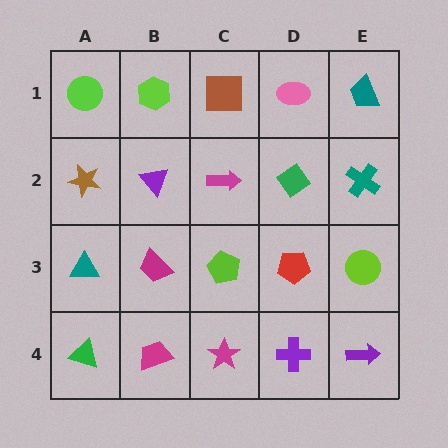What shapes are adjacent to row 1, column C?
A magenta arrow (row 2, column C), a lime hexagon (row 1, column B), a pink ellipse (row 1, column D).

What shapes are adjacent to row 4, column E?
A lime circle (row 3, column E), a purple cross (row 4, column D).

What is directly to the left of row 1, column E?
A pink ellipse.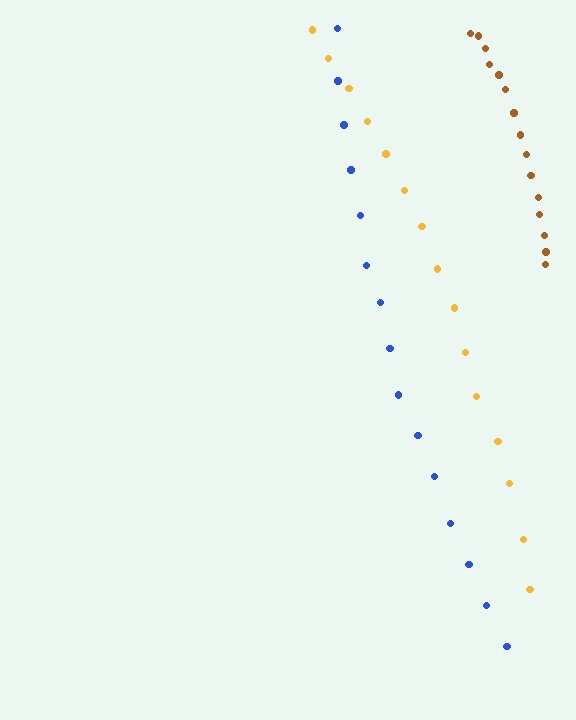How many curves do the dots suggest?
There are 3 distinct paths.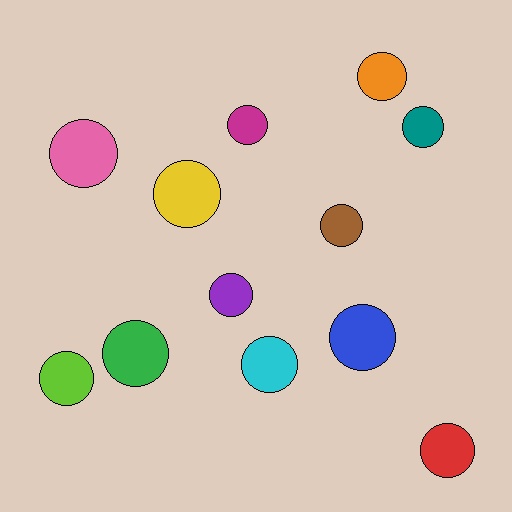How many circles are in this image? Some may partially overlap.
There are 12 circles.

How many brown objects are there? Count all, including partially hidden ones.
There is 1 brown object.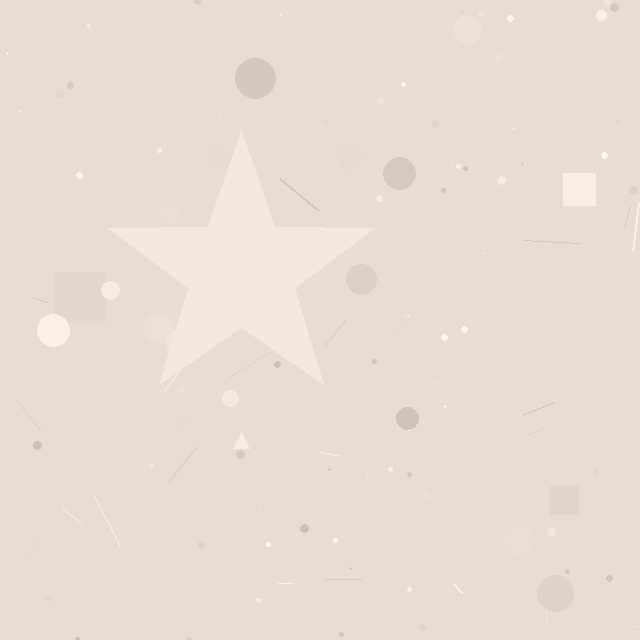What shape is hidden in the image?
A star is hidden in the image.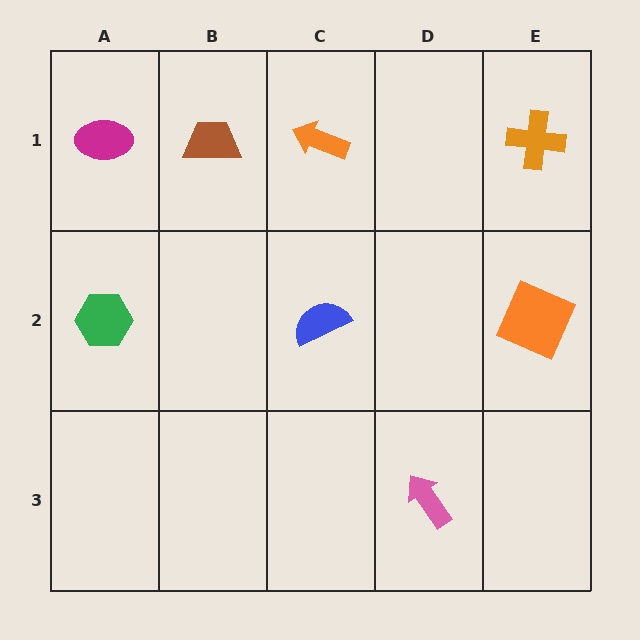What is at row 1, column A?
A magenta ellipse.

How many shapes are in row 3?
1 shape.